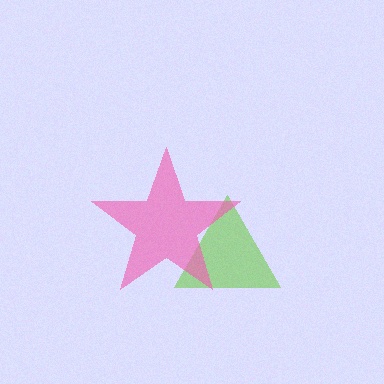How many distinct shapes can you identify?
There are 2 distinct shapes: a lime triangle, a pink star.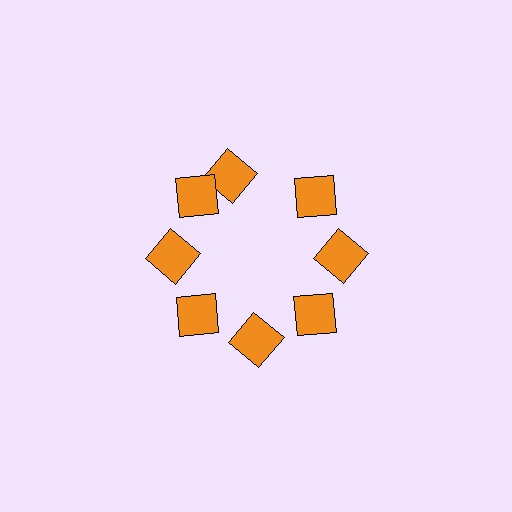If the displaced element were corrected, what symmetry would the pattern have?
It would have 8-fold rotational symmetry — the pattern would map onto itself every 45 degrees.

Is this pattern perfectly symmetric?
No. The 8 orange squares are arranged in a ring, but one element near the 12 o'clock position is rotated out of alignment along the ring, breaking the 8-fold rotational symmetry.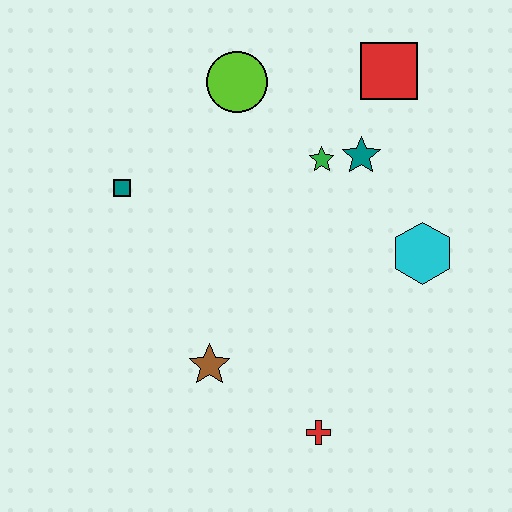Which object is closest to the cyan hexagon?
The teal star is closest to the cyan hexagon.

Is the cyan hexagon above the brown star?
Yes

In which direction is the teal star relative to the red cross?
The teal star is above the red cross.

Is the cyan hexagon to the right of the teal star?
Yes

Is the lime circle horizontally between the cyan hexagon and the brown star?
Yes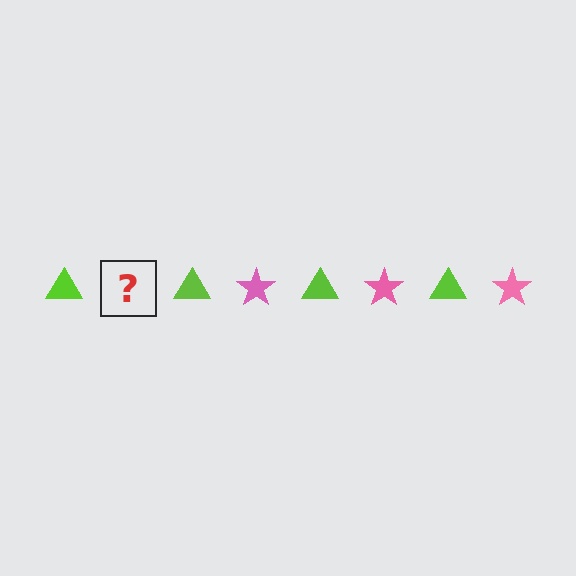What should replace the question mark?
The question mark should be replaced with a pink star.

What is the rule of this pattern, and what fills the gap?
The rule is that the pattern alternates between lime triangle and pink star. The gap should be filled with a pink star.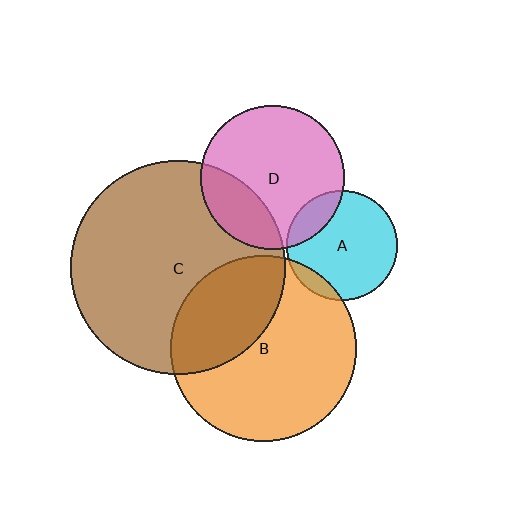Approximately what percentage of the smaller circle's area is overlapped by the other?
Approximately 35%.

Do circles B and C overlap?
Yes.